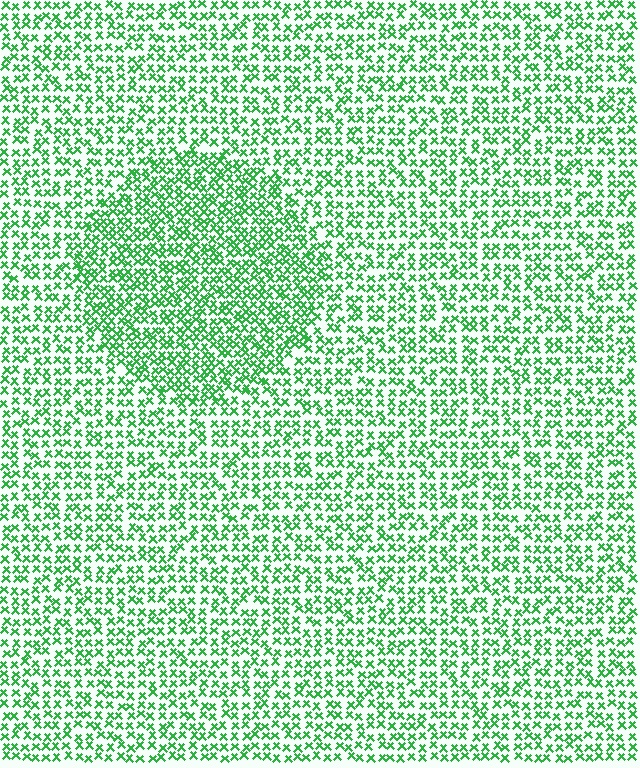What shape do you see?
I see a circle.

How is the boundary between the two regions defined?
The boundary is defined by a change in element density (approximately 1.6x ratio). All elements are the same color, size, and shape.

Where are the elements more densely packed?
The elements are more densely packed inside the circle boundary.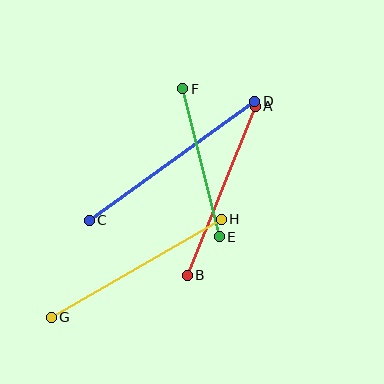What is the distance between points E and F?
The distance is approximately 152 pixels.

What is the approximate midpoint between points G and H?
The midpoint is at approximately (136, 268) pixels.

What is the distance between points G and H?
The distance is approximately 196 pixels.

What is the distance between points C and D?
The distance is approximately 204 pixels.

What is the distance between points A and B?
The distance is approximately 183 pixels.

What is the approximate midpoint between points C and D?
The midpoint is at approximately (172, 161) pixels.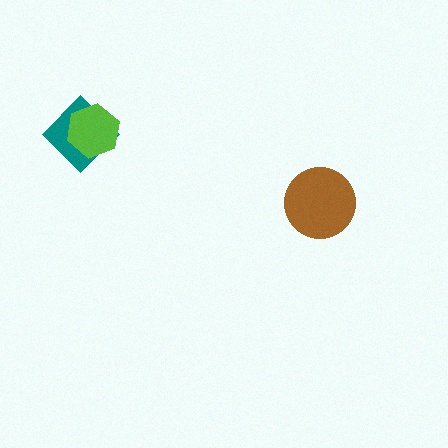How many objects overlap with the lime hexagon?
1 object overlaps with the lime hexagon.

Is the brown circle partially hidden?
No, no other shape covers it.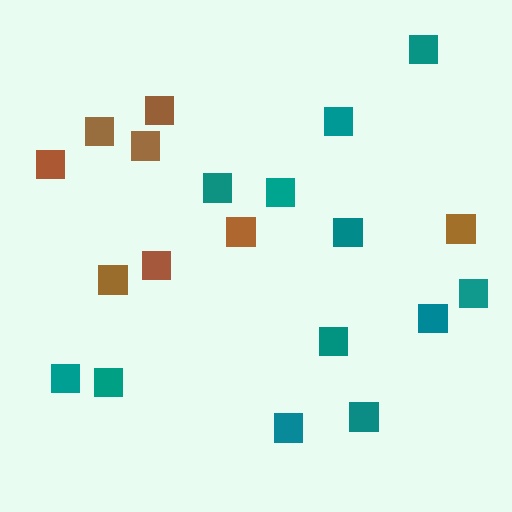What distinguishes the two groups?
There are 2 groups: one group of teal squares (12) and one group of brown squares (8).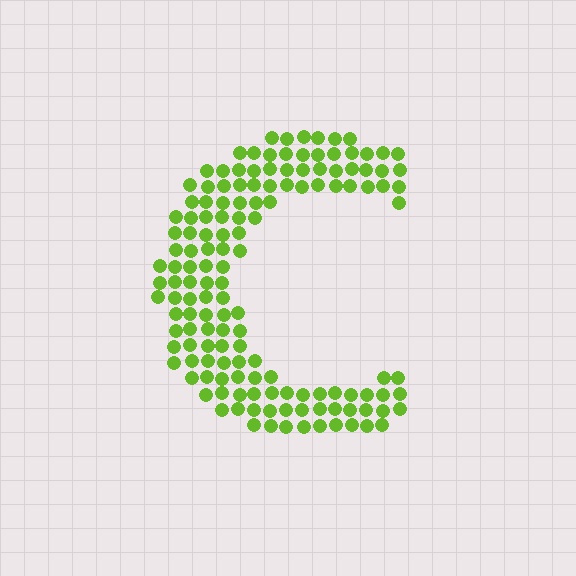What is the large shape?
The large shape is the letter C.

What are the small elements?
The small elements are circles.